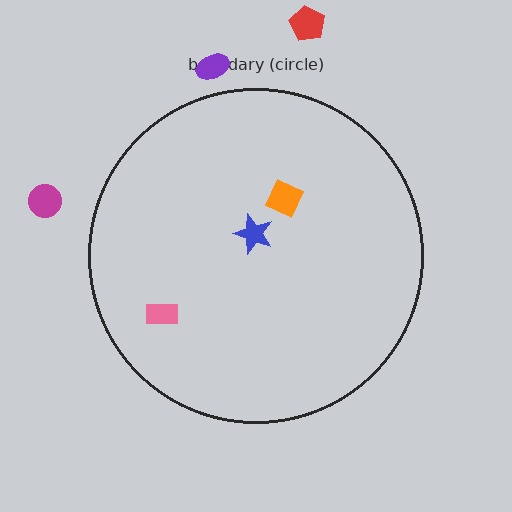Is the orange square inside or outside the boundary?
Inside.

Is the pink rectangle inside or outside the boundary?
Inside.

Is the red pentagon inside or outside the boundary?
Outside.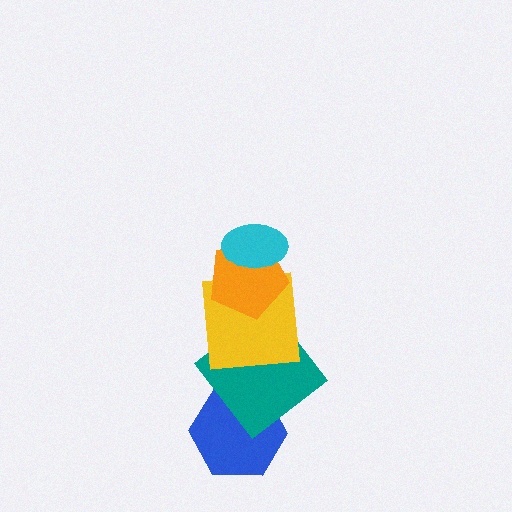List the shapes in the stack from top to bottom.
From top to bottom: the cyan ellipse, the orange pentagon, the yellow square, the teal diamond, the blue hexagon.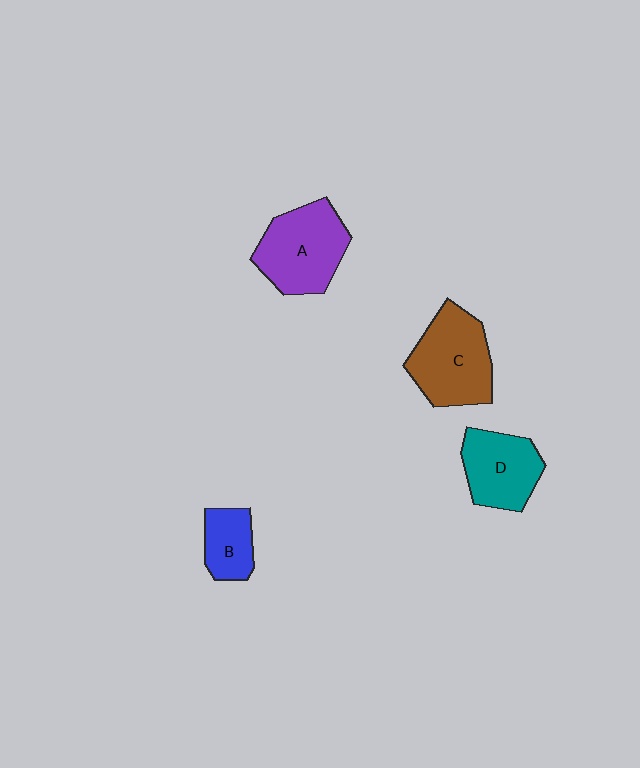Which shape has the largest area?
Shape C (brown).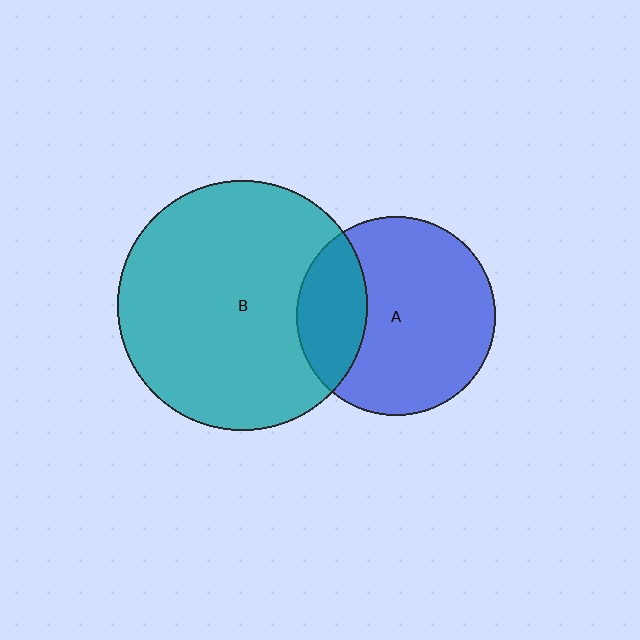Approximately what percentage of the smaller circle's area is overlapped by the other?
Approximately 25%.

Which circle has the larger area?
Circle B (teal).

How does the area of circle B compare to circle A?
Approximately 1.6 times.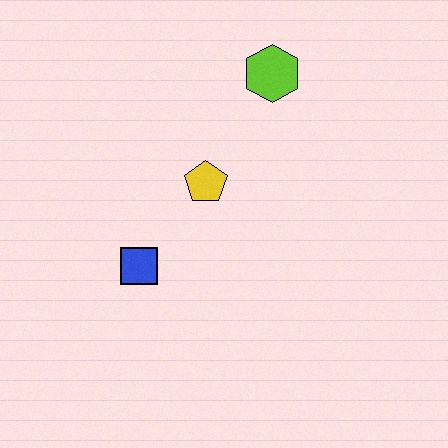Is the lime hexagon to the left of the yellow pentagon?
No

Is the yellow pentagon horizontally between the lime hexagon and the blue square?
Yes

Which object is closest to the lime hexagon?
The yellow pentagon is closest to the lime hexagon.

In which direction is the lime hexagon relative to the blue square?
The lime hexagon is above the blue square.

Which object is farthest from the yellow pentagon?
The lime hexagon is farthest from the yellow pentagon.